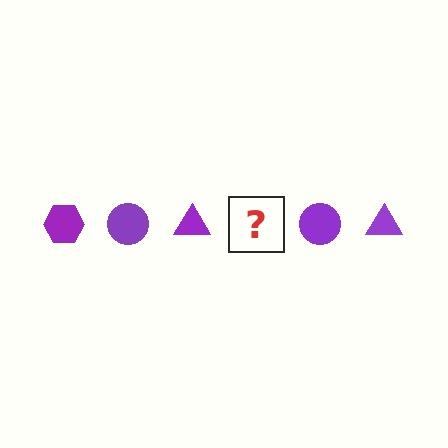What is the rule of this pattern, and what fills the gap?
The rule is that the pattern cycles through hexagon, circle, triangle shapes in purple. The gap should be filled with a purple hexagon.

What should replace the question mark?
The question mark should be replaced with a purple hexagon.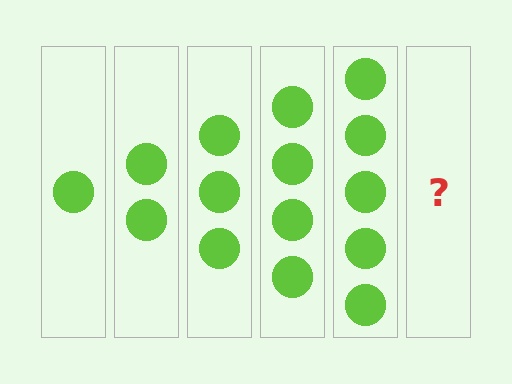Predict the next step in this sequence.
The next step is 6 circles.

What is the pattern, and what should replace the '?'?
The pattern is that each step adds one more circle. The '?' should be 6 circles.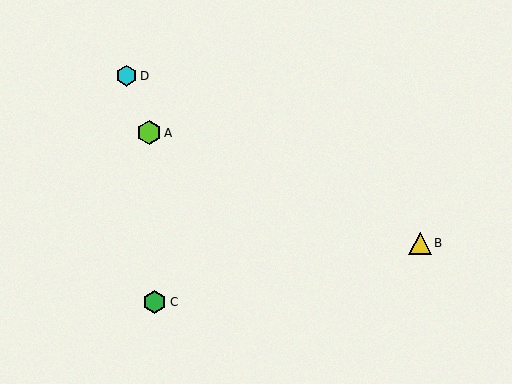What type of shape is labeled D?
Shape D is a cyan hexagon.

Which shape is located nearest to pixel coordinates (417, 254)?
The yellow triangle (labeled B) at (420, 243) is nearest to that location.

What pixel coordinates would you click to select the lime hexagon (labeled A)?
Click at (149, 133) to select the lime hexagon A.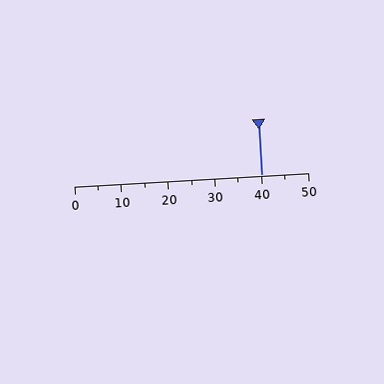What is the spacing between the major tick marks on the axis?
The major ticks are spaced 10 apart.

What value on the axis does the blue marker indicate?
The marker indicates approximately 40.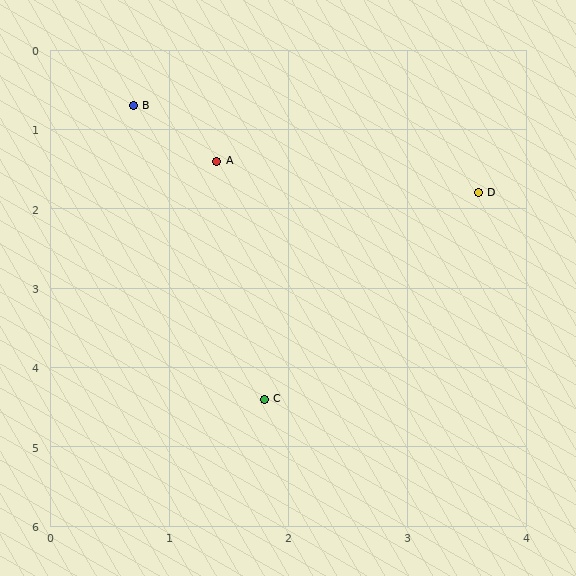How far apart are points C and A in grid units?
Points C and A are about 3.0 grid units apart.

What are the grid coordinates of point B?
Point B is at approximately (0.7, 0.7).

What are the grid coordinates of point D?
Point D is at approximately (3.6, 1.8).